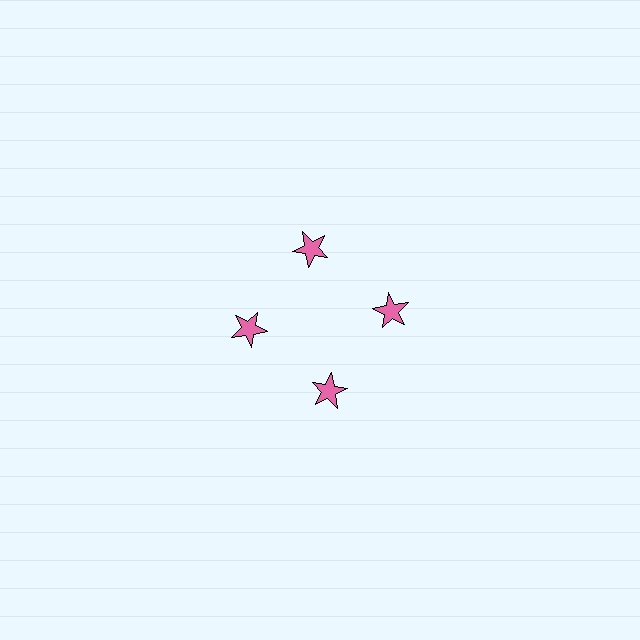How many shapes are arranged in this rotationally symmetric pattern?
There are 4 shapes, arranged in 4 groups of 1.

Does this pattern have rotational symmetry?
Yes, this pattern has 4-fold rotational symmetry. It looks the same after rotating 90 degrees around the center.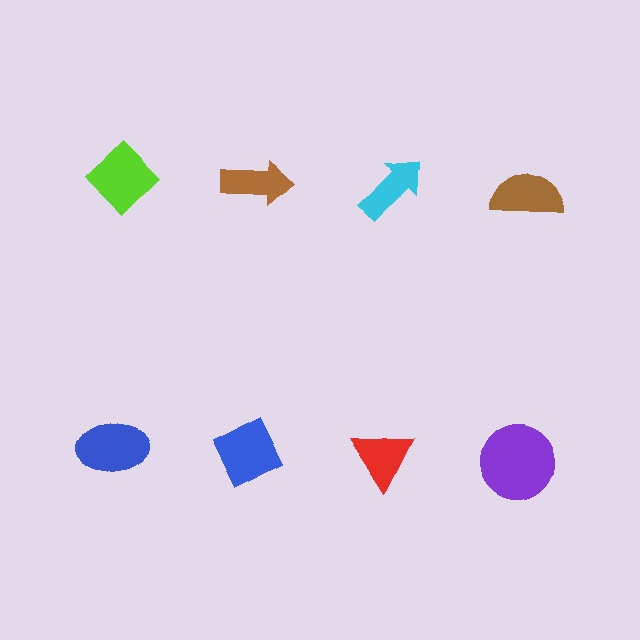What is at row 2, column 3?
A red triangle.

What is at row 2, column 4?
A purple circle.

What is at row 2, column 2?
A blue diamond.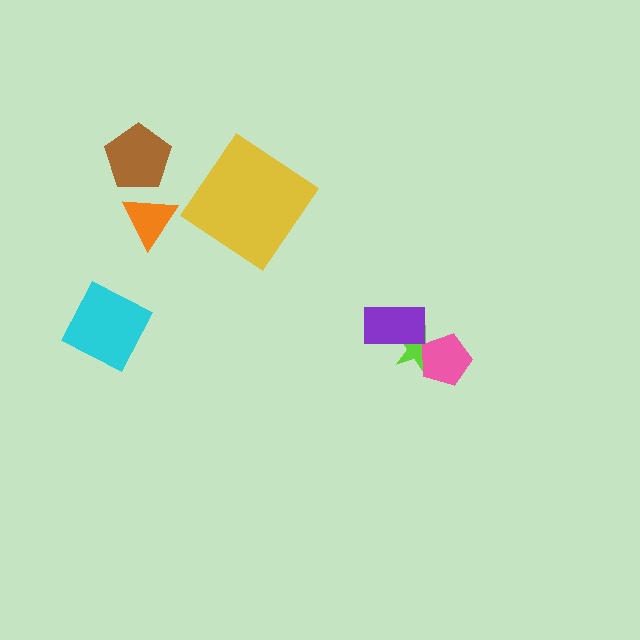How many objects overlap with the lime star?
2 objects overlap with the lime star.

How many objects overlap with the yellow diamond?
0 objects overlap with the yellow diamond.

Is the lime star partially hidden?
Yes, it is partially covered by another shape.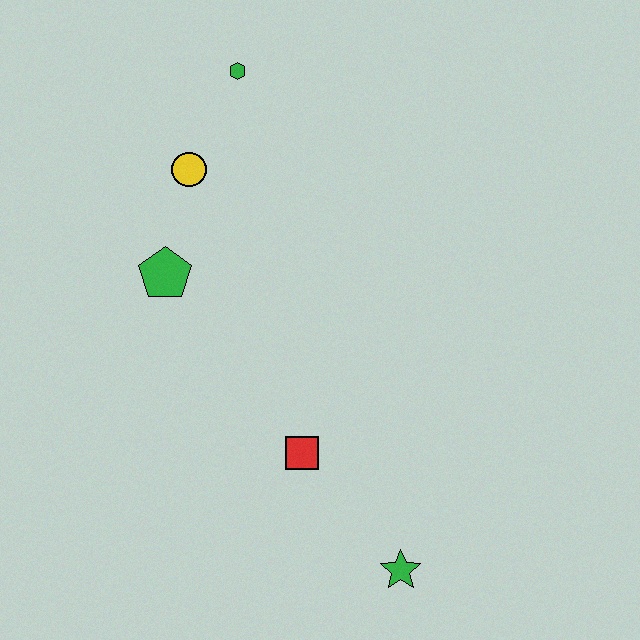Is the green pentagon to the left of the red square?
Yes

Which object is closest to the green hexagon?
The yellow circle is closest to the green hexagon.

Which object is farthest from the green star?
The green hexagon is farthest from the green star.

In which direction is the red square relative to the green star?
The red square is above the green star.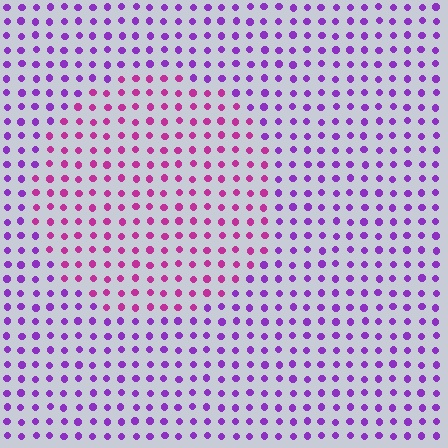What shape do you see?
I see a circle.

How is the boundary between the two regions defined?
The boundary is defined purely by a slight shift in hue (about 37 degrees). Spacing, size, and orientation are identical on both sides.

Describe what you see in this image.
The image is filled with small purple elements in a uniform arrangement. A circle-shaped region is visible where the elements are tinted to a slightly different hue, forming a subtle color boundary.